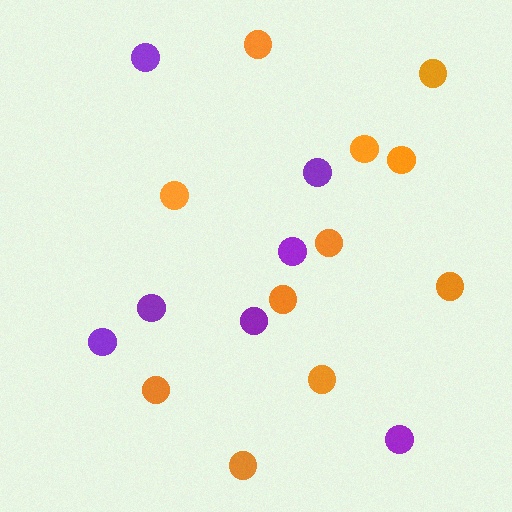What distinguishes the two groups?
There are 2 groups: one group of purple circles (7) and one group of orange circles (11).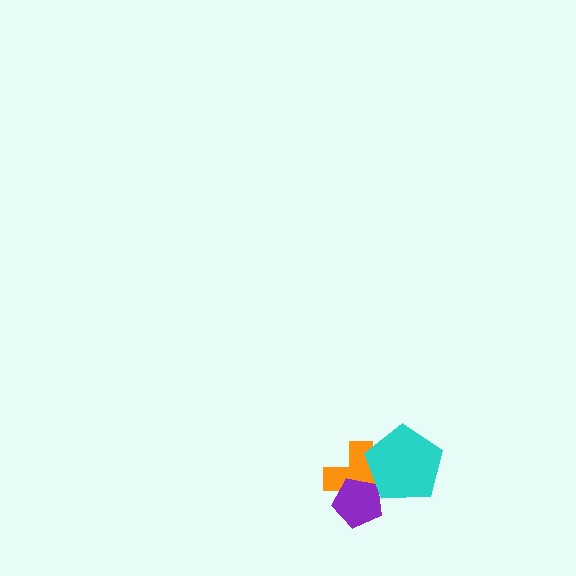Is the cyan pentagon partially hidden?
No, no other shape covers it.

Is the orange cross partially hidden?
Yes, it is partially covered by another shape.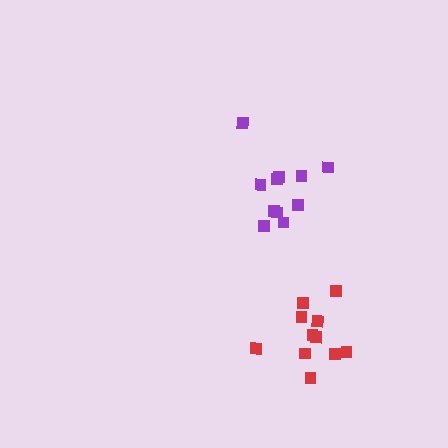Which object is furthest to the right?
The red cluster is rightmost.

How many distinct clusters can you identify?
There are 2 distinct clusters.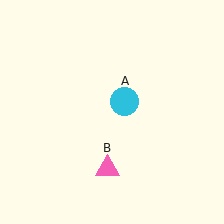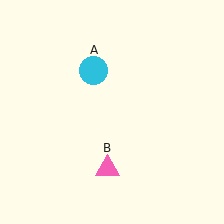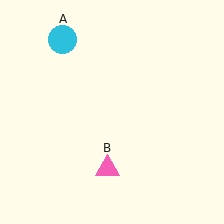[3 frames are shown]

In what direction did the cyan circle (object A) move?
The cyan circle (object A) moved up and to the left.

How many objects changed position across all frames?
1 object changed position: cyan circle (object A).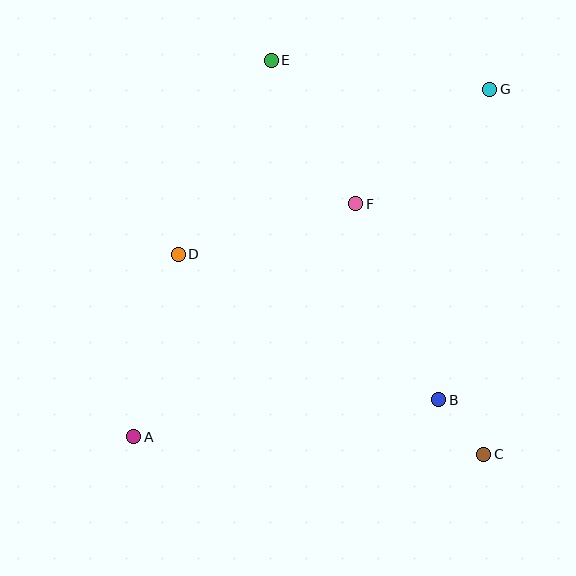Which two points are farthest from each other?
Points A and G are farthest from each other.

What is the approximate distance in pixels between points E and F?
The distance between E and F is approximately 167 pixels.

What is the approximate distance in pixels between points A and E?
The distance between A and E is approximately 401 pixels.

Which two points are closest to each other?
Points B and C are closest to each other.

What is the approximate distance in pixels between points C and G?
The distance between C and G is approximately 365 pixels.